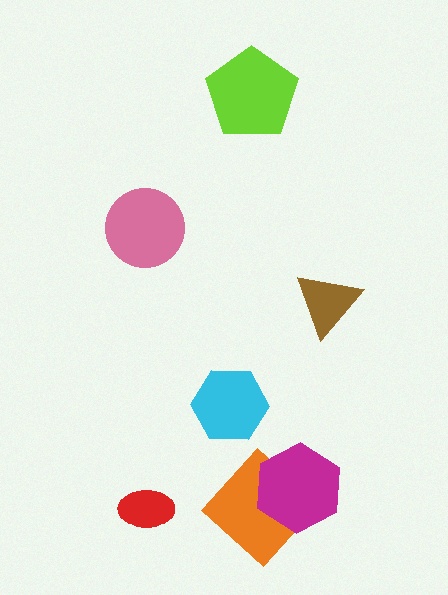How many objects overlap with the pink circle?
0 objects overlap with the pink circle.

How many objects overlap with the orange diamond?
1 object overlaps with the orange diamond.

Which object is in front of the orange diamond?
The magenta hexagon is in front of the orange diamond.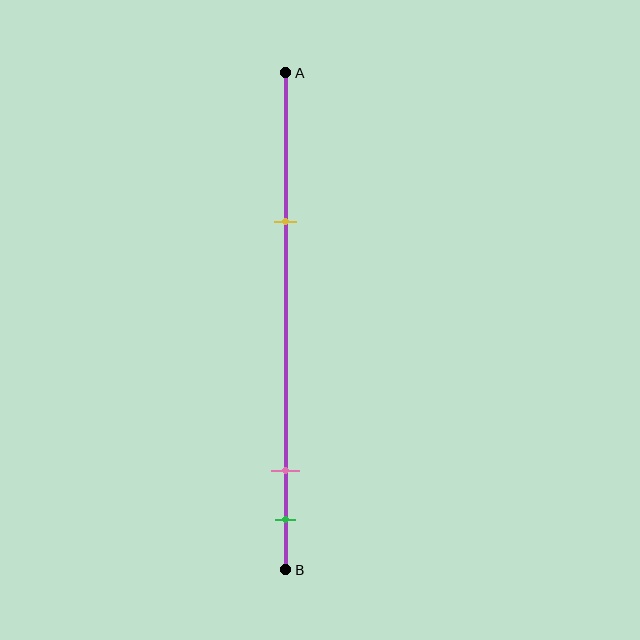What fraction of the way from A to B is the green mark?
The green mark is approximately 90% (0.9) of the way from A to B.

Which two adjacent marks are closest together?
The pink and green marks are the closest adjacent pair.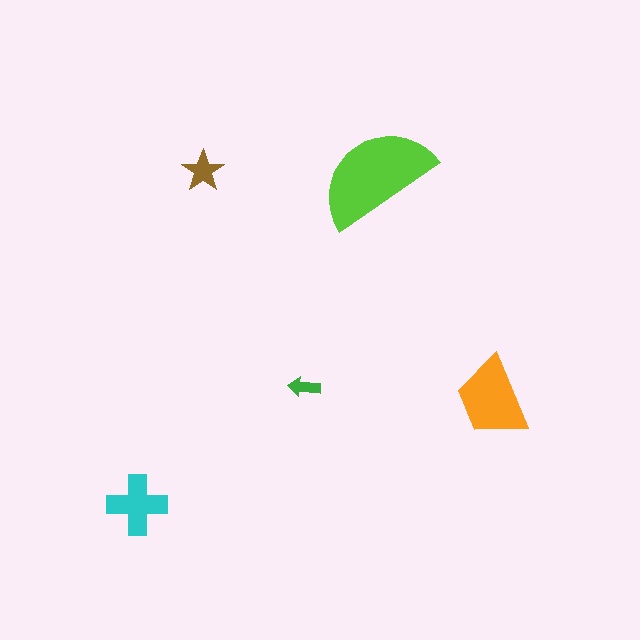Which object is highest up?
The brown star is topmost.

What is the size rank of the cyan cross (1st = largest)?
3rd.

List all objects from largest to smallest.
The lime semicircle, the orange trapezoid, the cyan cross, the brown star, the green arrow.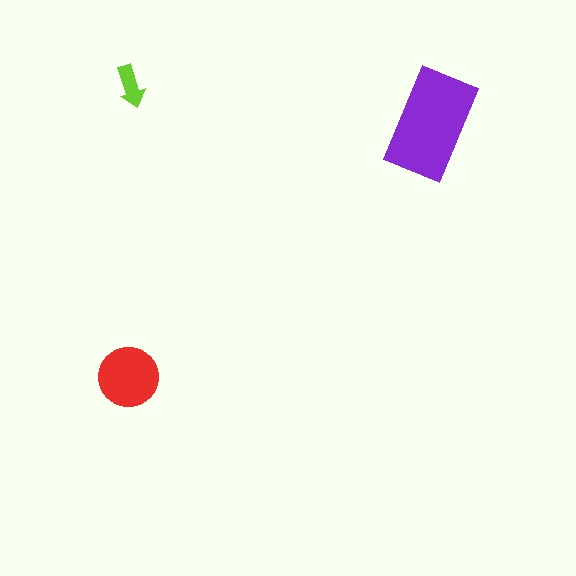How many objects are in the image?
There are 3 objects in the image.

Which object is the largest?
The purple rectangle.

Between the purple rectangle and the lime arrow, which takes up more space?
The purple rectangle.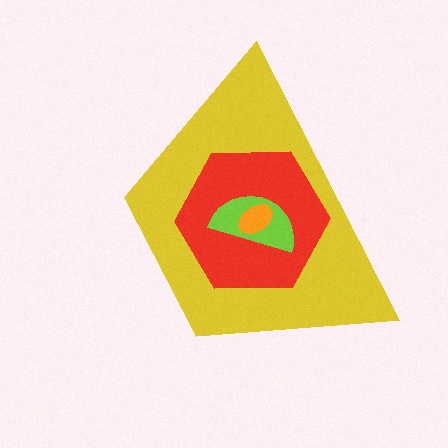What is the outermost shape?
The yellow trapezoid.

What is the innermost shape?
The orange ellipse.